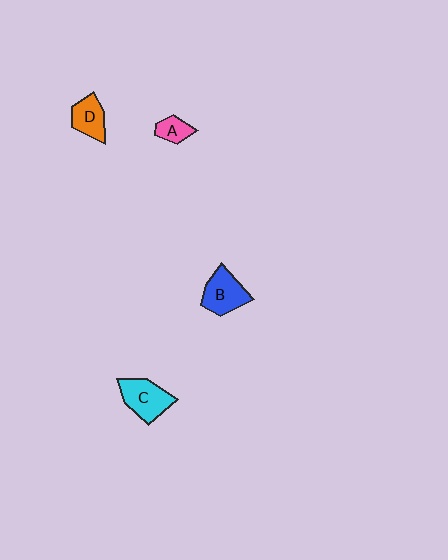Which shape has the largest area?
Shape C (cyan).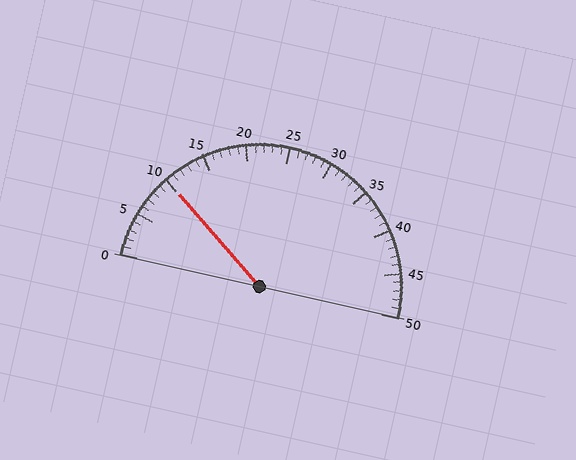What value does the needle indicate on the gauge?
The needle indicates approximately 10.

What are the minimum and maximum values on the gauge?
The gauge ranges from 0 to 50.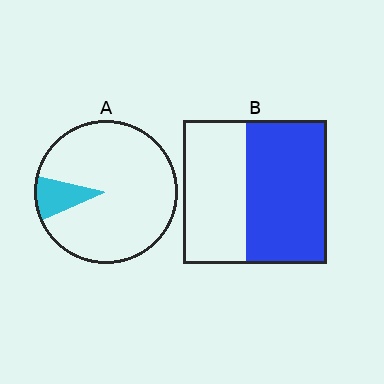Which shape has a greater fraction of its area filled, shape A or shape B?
Shape B.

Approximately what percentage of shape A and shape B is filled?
A is approximately 10% and B is approximately 55%.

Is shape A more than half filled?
No.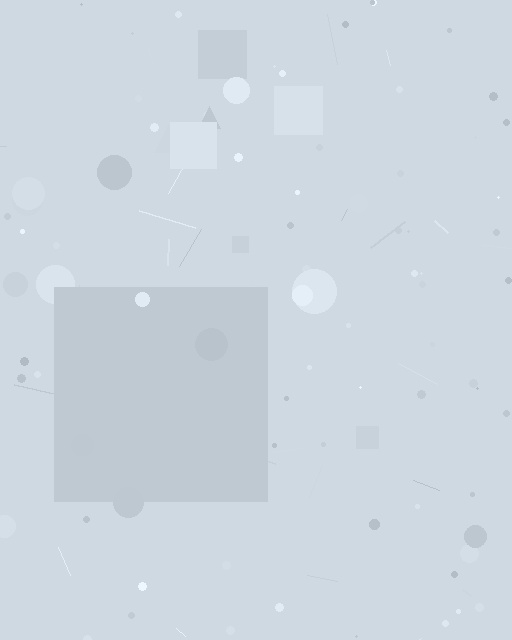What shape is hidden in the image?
A square is hidden in the image.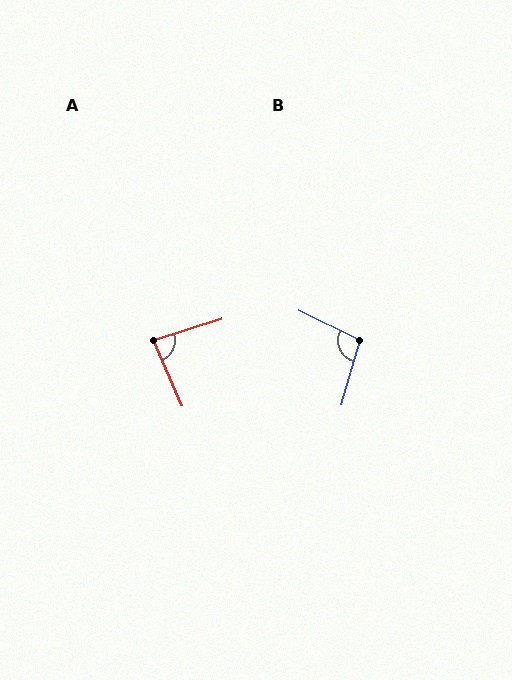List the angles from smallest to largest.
A (84°), B (100°).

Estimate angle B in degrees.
Approximately 100 degrees.